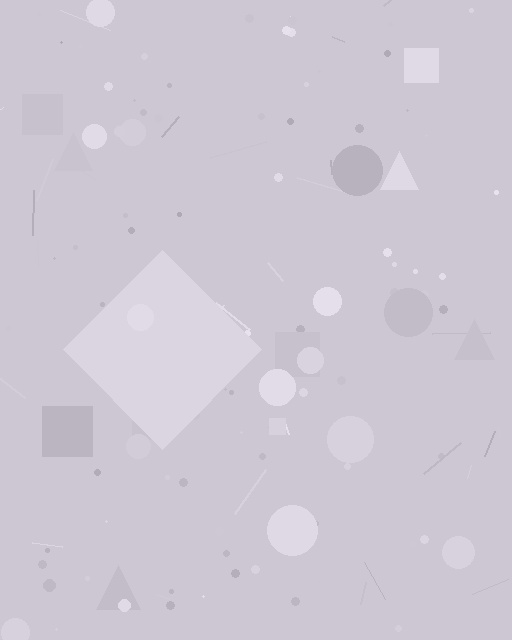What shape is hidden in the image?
A diamond is hidden in the image.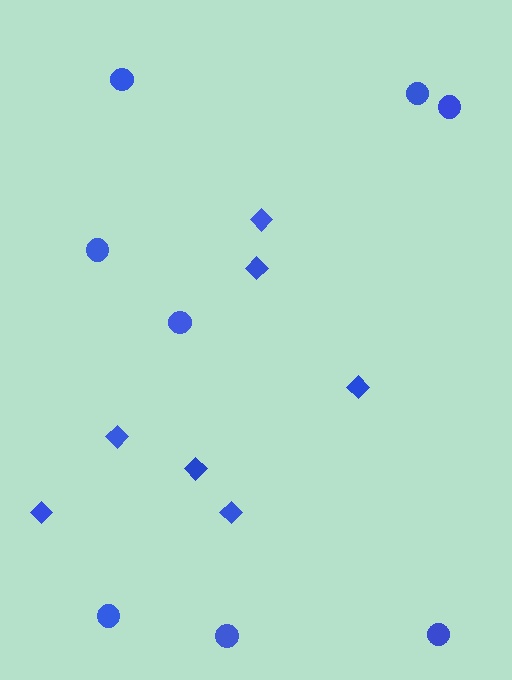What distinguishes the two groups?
There are 2 groups: one group of circles (8) and one group of diamonds (7).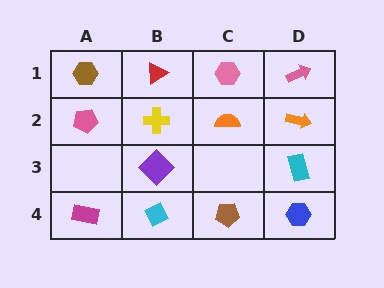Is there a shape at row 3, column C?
No, that cell is empty.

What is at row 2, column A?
A pink pentagon.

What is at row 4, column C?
A brown pentagon.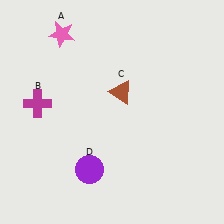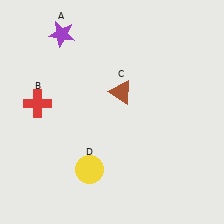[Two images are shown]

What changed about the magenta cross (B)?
In Image 1, B is magenta. In Image 2, it changed to red.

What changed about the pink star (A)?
In Image 1, A is pink. In Image 2, it changed to purple.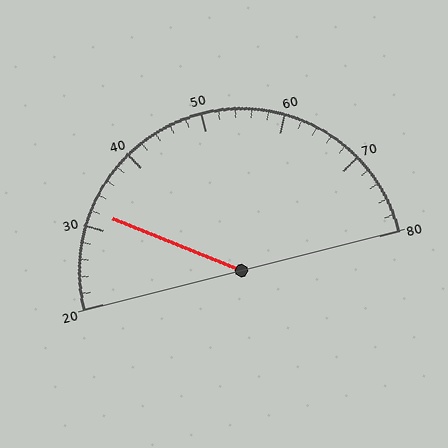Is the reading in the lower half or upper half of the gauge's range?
The reading is in the lower half of the range (20 to 80).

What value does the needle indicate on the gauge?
The needle indicates approximately 32.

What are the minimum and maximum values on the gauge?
The gauge ranges from 20 to 80.